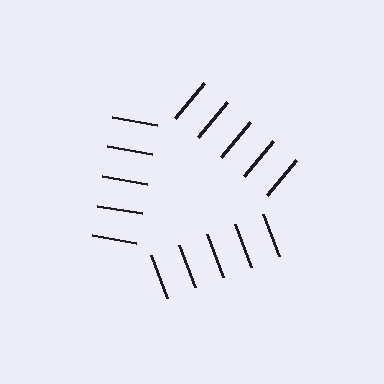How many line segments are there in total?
15 — 5 along each of the 3 edges.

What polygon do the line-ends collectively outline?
An illusory triangle — the line segments terminate on its edges but no continuous stroke is drawn.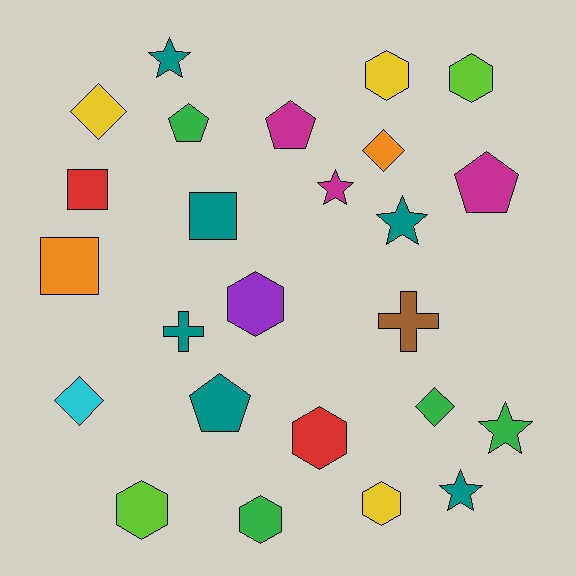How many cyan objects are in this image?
There is 1 cyan object.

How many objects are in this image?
There are 25 objects.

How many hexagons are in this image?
There are 7 hexagons.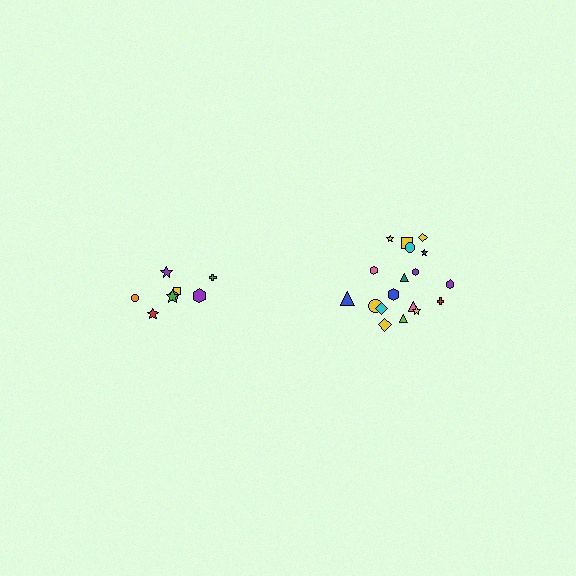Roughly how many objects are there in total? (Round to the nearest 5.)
Roughly 25 objects in total.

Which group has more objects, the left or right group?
The right group.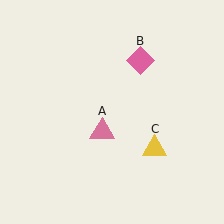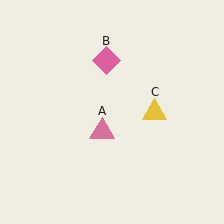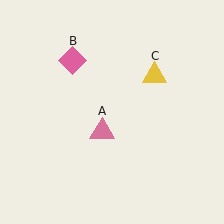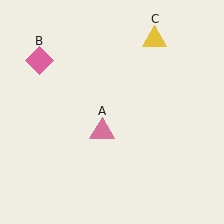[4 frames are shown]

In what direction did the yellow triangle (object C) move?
The yellow triangle (object C) moved up.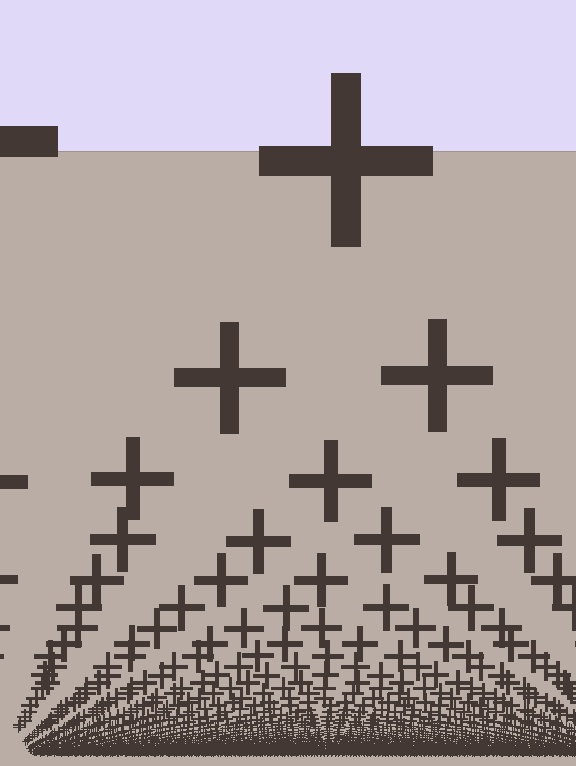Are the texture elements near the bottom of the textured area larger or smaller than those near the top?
Smaller. The gradient is inverted — elements near the bottom are smaller and denser.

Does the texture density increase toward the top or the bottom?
Density increases toward the bottom.